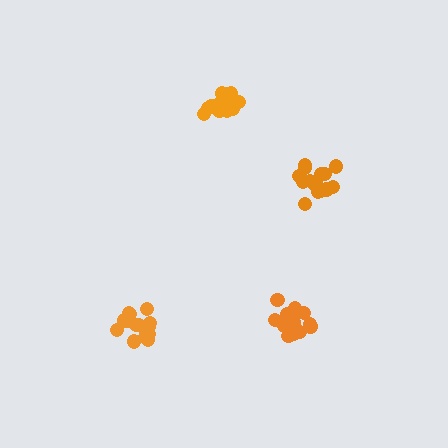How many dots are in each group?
Group 1: 16 dots, Group 2: 16 dots, Group 3: 16 dots, Group 4: 13 dots (61 total).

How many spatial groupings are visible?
There are 4 spatial groupings.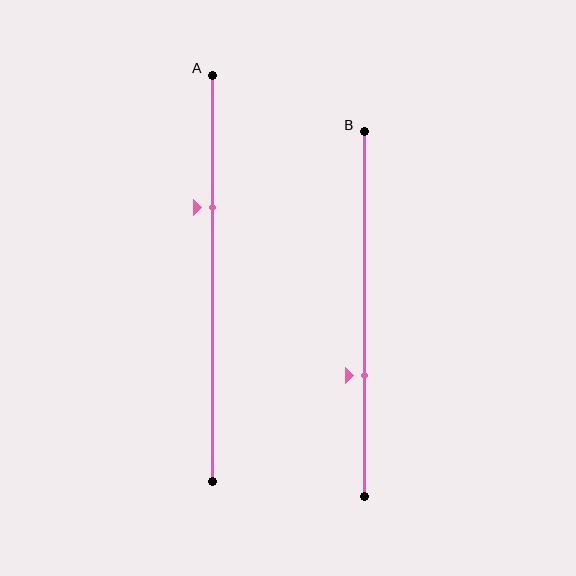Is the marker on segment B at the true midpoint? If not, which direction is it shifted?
No, the marker on segment B is shifted downward by about 17% of the segment length.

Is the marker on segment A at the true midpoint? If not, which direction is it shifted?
No, the marker on segment A is shifted upward by about 17% of the segment length.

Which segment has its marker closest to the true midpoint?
Segment B has its marker closest to the true midpoint.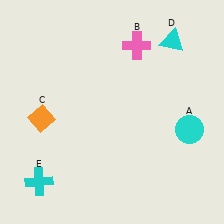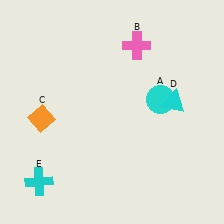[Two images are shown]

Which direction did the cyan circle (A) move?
The cyan circle (A) moved up.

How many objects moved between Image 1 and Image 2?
2 objects moved between the two images.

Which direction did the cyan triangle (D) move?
The cyan triangle (D) moved down.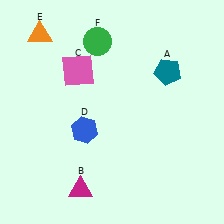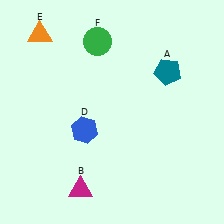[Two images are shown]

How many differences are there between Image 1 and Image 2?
There is 1 difference between the two images.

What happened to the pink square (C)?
The pink square (C) was removed in Image 2. It was in the top-left area of Image 1.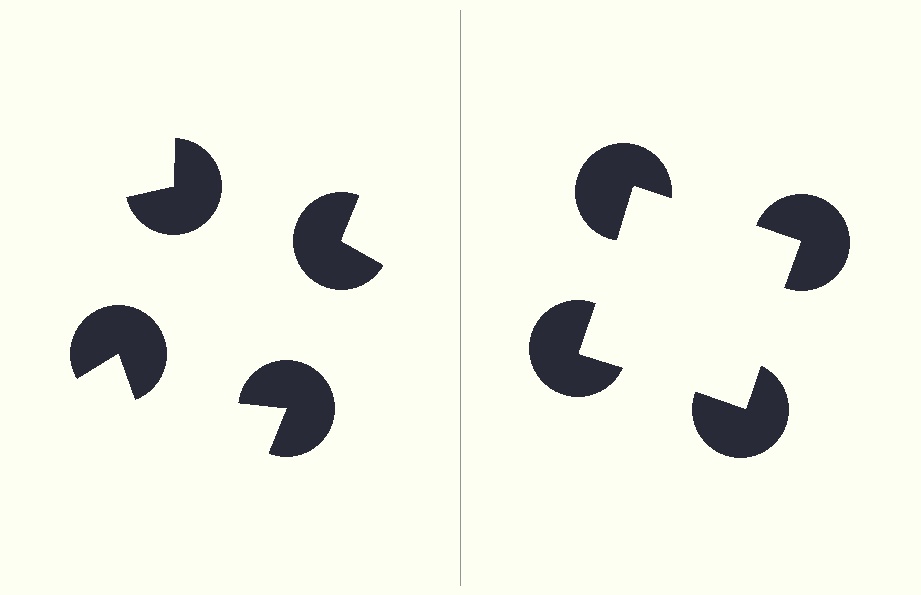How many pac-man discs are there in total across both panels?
8 — 4 on each side.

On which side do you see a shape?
An illusory square appears on the right side. On the left side the wedge cuts are rotated, so no coherent shape forms.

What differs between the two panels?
The pac-man discs are positioned identically on both sides; only the wedge orientations differ. On the right they align to a square; on the left they are misaligned.